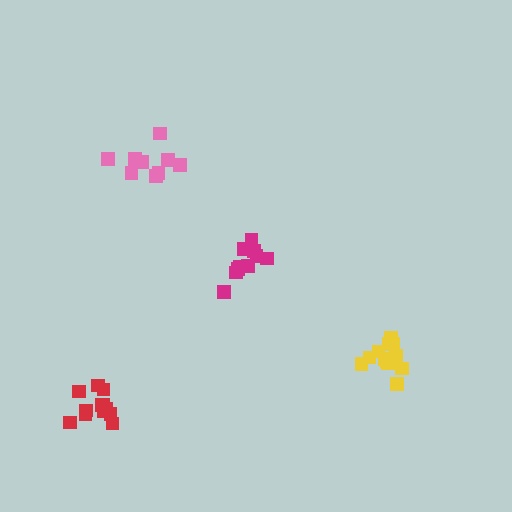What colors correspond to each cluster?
The clusters are colored: magenta, yellow, pink, red.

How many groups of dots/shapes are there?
There are 4 groups.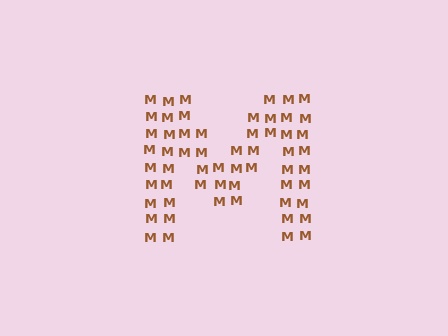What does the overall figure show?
The overall figure shows the letter M.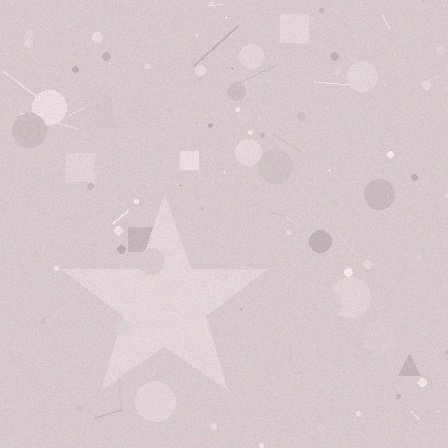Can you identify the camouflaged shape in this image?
The camouflaged shape is a star.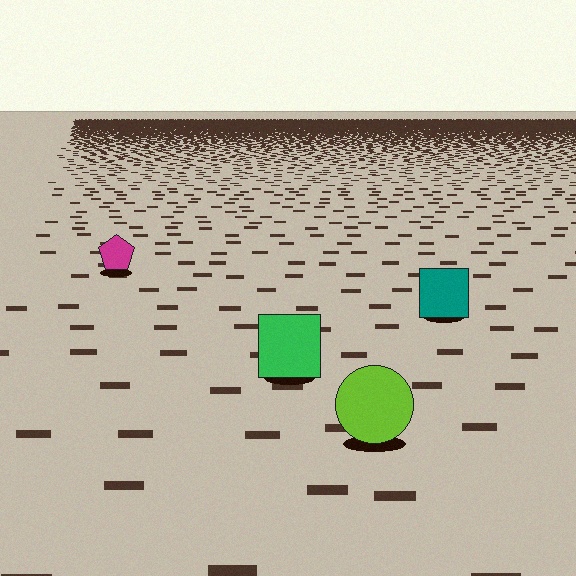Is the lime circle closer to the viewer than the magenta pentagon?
Yes. The lime circle is closer — you can tell from the texture gradient: the ground texture is coarser near it.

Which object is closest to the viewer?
The lime circle is closest. The texture marks near it are larger and more spread out.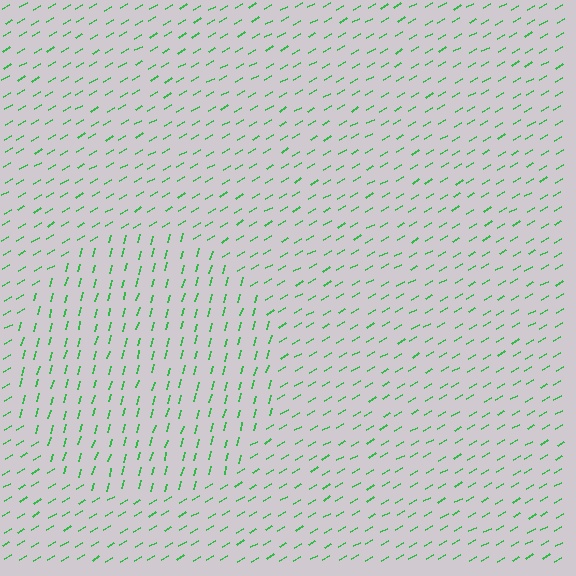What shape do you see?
I see a circle.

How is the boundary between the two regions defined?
The boundary is defined purely by a change in line orientation (approximately 45 degrees difference). All lines are the same color and thickness.